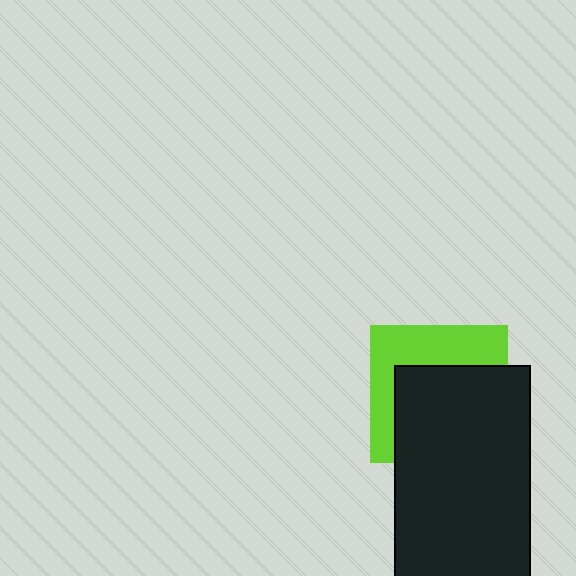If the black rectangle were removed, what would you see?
You would see the complete lime square.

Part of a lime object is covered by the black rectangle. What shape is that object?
It is a square.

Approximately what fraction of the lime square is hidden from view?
Roughly 59% of the lime square is hidden behind the black rectangle.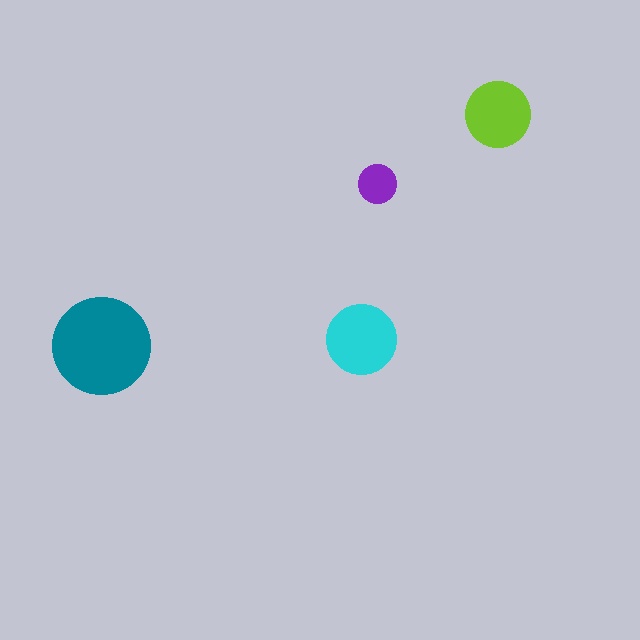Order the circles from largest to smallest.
the teal one, the cyan one, the lime one, the purple one.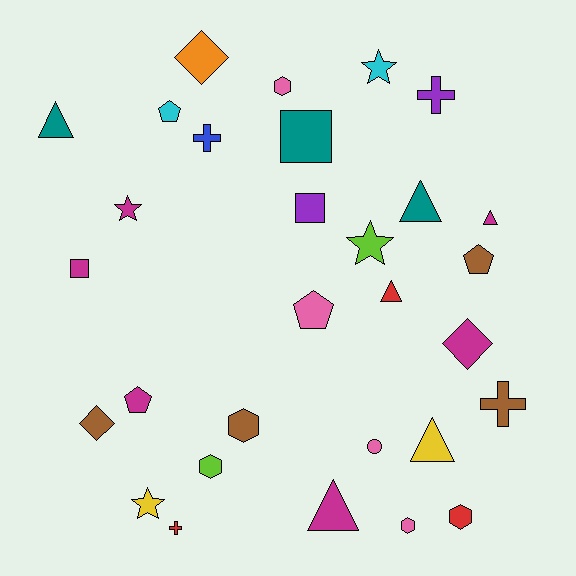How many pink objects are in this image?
There are 4 pink objects.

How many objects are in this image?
There are 30 objects.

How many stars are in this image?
There are 4 stars.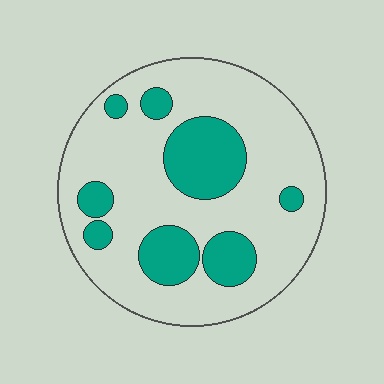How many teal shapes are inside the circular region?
8.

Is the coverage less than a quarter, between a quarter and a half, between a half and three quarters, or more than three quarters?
Between a quarter and a half.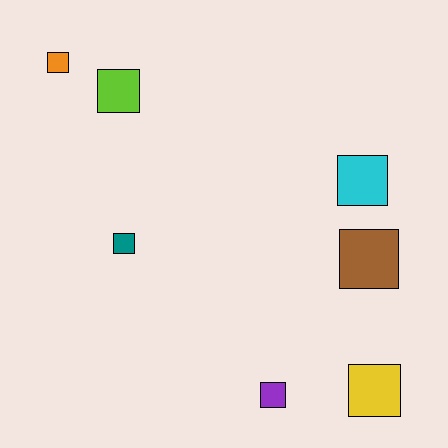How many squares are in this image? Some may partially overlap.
There are 7 squares.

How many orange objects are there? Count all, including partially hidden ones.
There is 1 orange object.